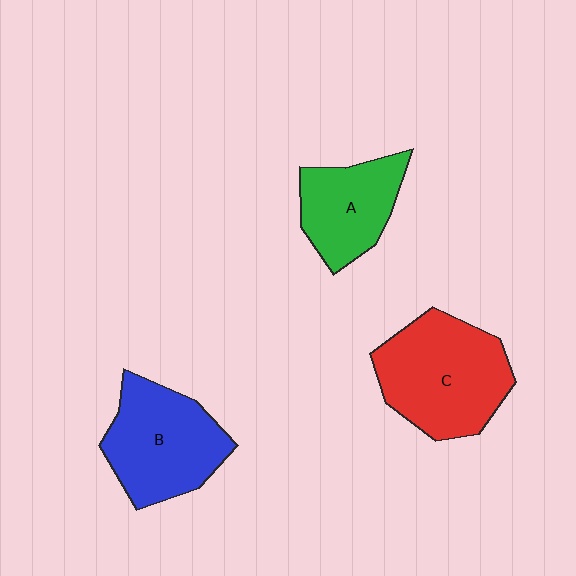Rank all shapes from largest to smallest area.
From largest to smallest: C (red), B (blue), A (green).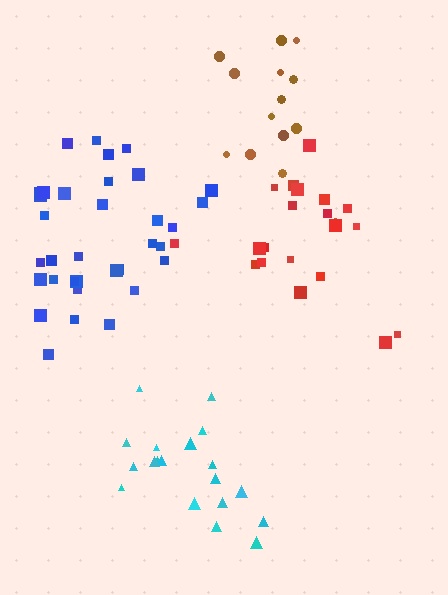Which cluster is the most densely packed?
Cyan.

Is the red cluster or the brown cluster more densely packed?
Red.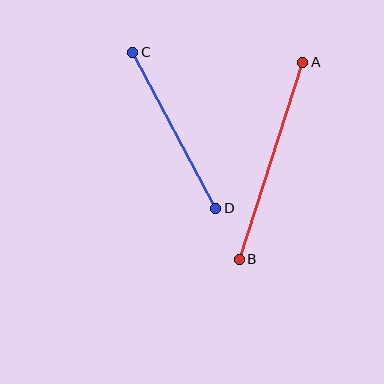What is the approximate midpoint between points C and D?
The midpoint is at approximately (174, 130) pixels.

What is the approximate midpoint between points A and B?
The midpoint is at approximately (271, 161) pixels.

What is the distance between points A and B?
The distance is approximately 207 pixels.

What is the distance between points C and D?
The distance is approximately 176 pixels.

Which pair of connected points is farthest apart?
Points A and B are farthest apart.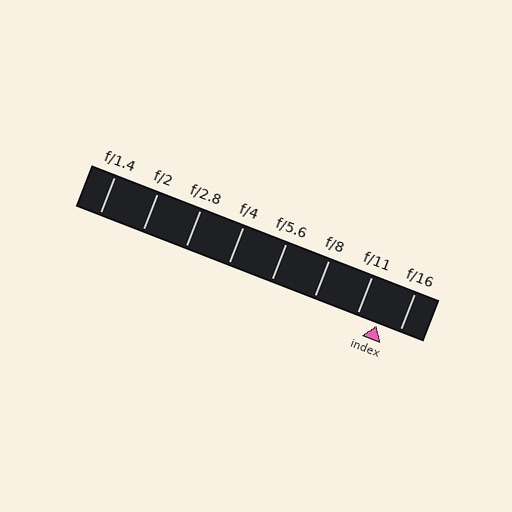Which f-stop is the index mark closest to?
The index mark is closest to f/11.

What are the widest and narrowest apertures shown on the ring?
The widest aperture shown is f/1.4 and the narrowest is f/16.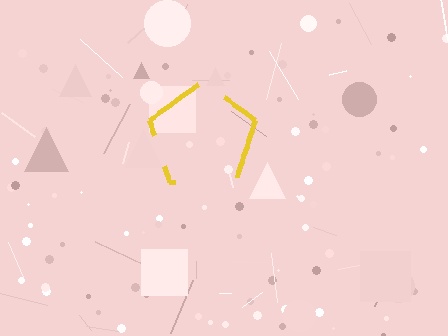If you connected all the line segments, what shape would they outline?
They would outline a pentagon.